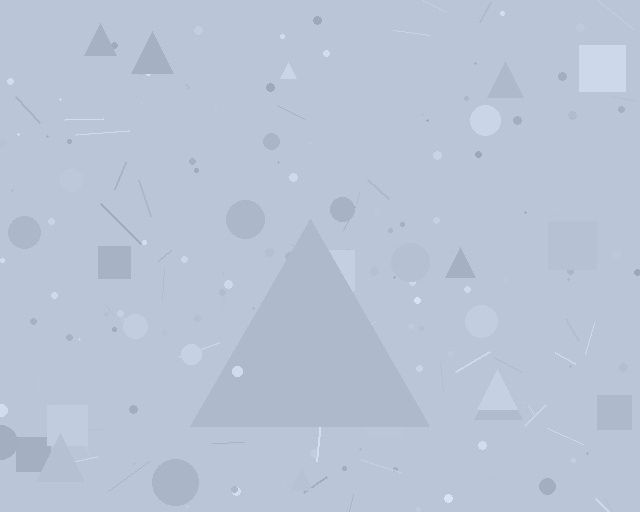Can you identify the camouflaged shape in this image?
The camouflaged shape is a triangle.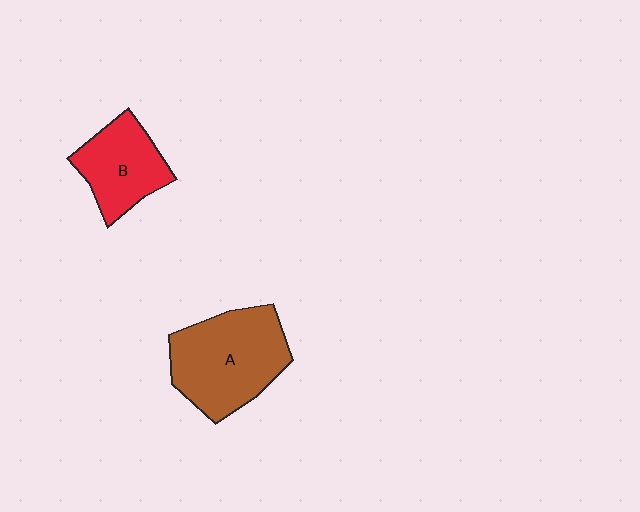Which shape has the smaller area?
Shape B (red).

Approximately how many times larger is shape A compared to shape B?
Approximately 1.5 times.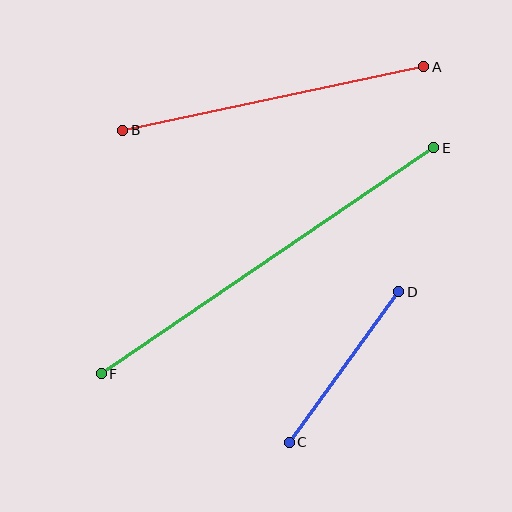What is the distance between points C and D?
The distance is approximately 186 pixels.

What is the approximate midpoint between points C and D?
The midpoint is at approximately (344, 367) pixels.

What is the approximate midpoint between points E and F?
The midpoint is at approximately (267, 261) pixels.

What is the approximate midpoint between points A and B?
The midpoint is at approximately (273, 99) pixels.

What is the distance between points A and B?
The distance is approximately 307 pixels.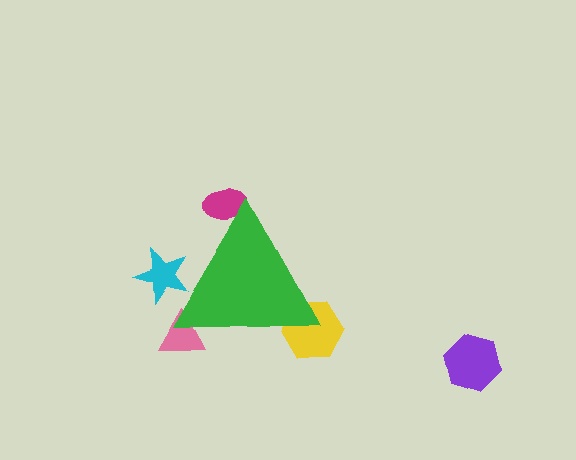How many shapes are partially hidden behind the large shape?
4 shapes are partially hidden.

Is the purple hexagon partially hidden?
No, the purple hexagon is fully visible.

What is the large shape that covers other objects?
A green triangle.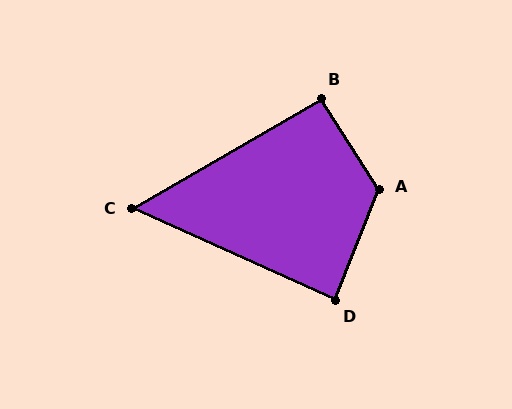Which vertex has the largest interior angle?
A, at approximately 126 degrees.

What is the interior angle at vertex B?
Approximately 93 degrees (approximately right).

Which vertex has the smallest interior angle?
C, at approximately 54 degrees.